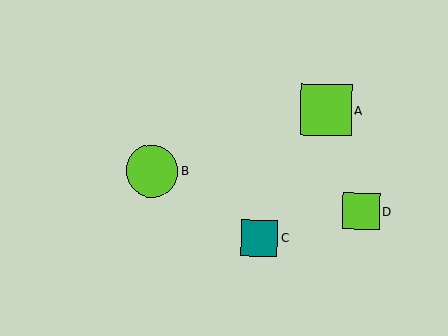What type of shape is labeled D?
Shape D is a lime square.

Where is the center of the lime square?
The center of the lime square is at (326, 110).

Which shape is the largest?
The lime circle (labeled B) is the largest.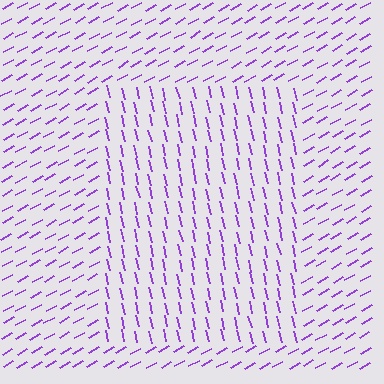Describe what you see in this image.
The image is filled with small purple line segments. A rectangle region in the image has lines oriented differently from the surrounding lines, creating a visible texture boundary.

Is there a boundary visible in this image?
Yes, there is a texture boundary formed by a change in line orientation.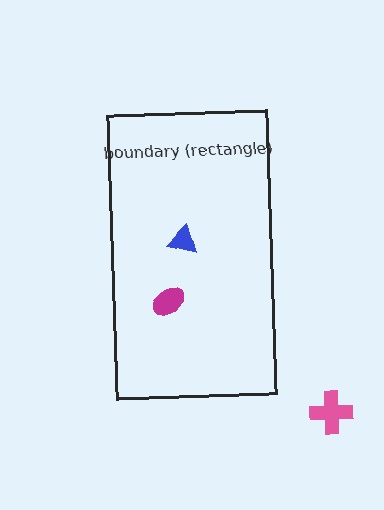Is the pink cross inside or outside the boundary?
Outside.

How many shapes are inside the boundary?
2 inside, 1 outside.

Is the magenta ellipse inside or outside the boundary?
Inside.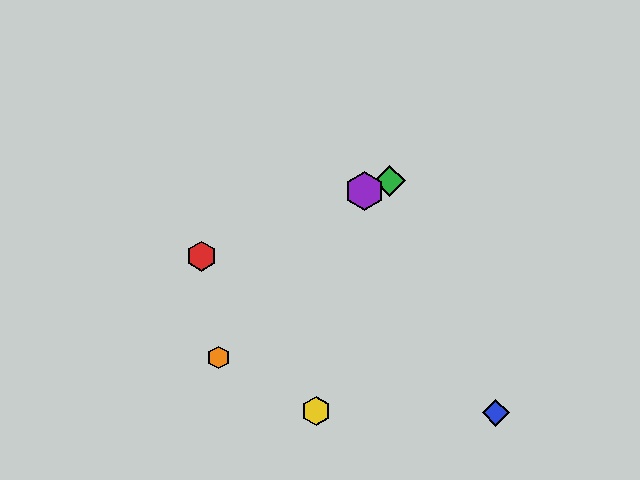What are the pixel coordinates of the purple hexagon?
The purple hexagon is at (364, 191).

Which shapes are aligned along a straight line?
The red hexagon, the green diamond, the purple hexagon are aligned along a straight line.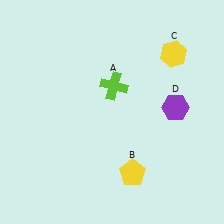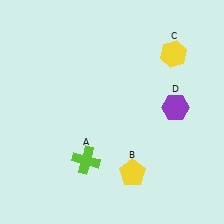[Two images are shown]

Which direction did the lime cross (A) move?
The lime cross (A) moved down.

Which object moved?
The lime cross (A) moved down.